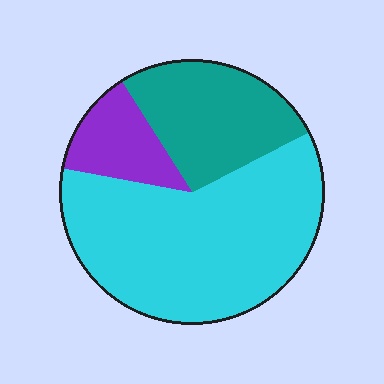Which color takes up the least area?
Purple, at roughly 15%.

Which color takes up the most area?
Cyan, at roughly 60%.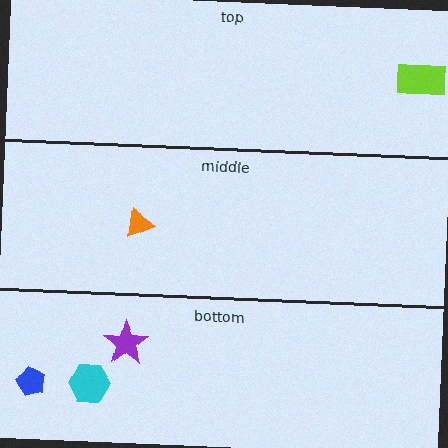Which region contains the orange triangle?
The middle region.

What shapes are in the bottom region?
The cyan hexagon, the blue pentagon, the purple star.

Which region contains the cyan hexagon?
The bottom region.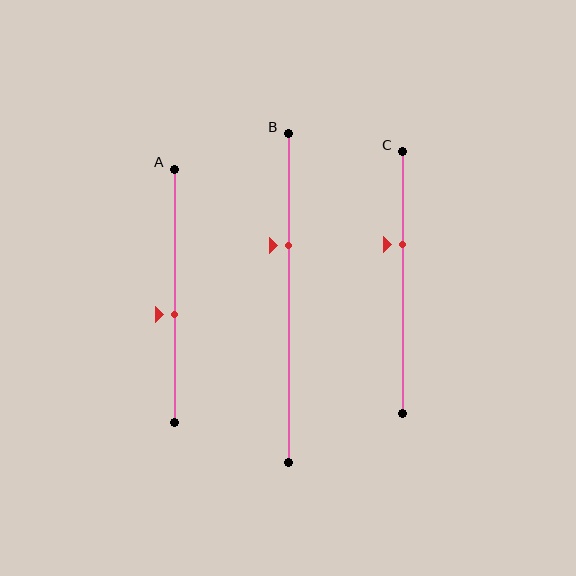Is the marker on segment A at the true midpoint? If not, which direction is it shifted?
No, the marker on segment A is shifted downward by about 7% of the segment length.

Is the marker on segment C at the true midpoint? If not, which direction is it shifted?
No, the marker on segment C is shifted upward by about 15% of the segment length.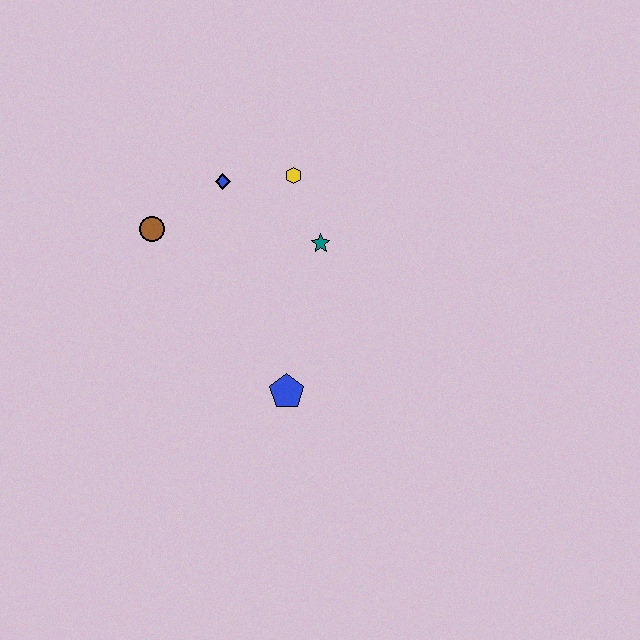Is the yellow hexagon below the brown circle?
No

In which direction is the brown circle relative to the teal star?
The brown circle is to the left of the teal star.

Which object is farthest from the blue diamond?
The blue pentagon is farthest from the blue diamond.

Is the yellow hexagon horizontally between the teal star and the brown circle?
Yes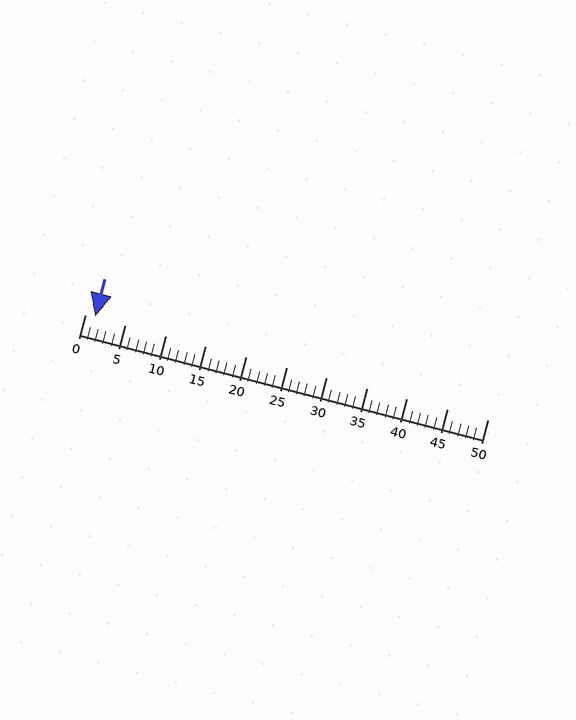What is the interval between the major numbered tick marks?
The major tick marks are spaced 5 units apart.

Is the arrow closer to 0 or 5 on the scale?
The arrow is closer to 0.